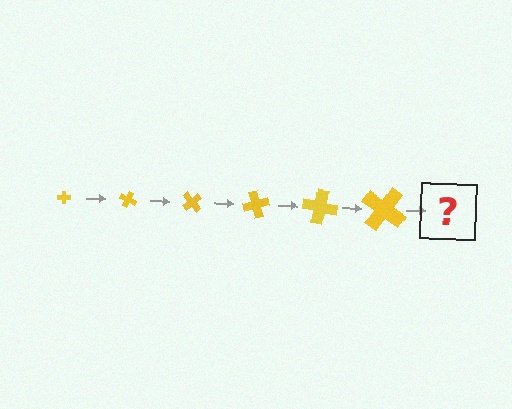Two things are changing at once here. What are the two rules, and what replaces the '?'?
The two rules are that the cross grows larger each step and it rotates 25 degrees each step. The '?' should be a cross, larger than the previous one and rotated 150 degrees from the start.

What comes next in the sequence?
The next element should be a cross, larger than the previous one and rotated 150 degrees from the start.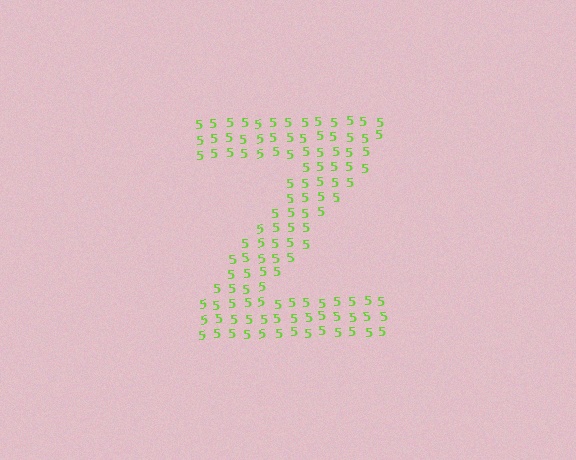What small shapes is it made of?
It is made of small digit 5's.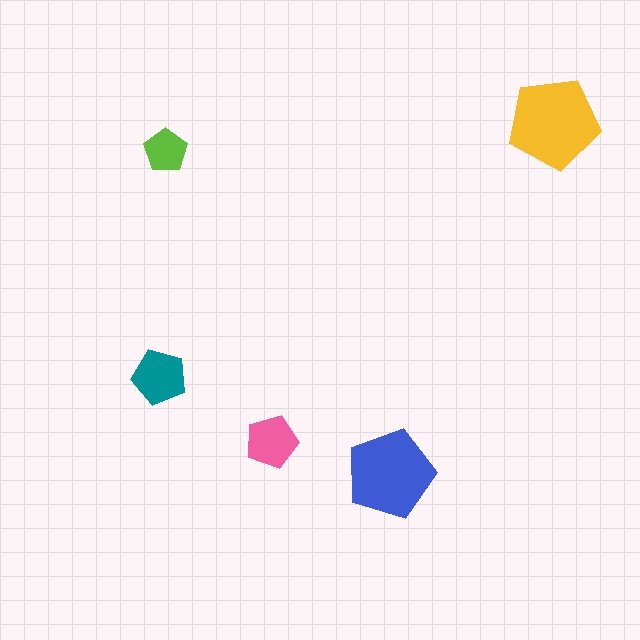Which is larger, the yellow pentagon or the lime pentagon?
The yellow one.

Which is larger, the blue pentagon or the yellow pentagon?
The yellow one.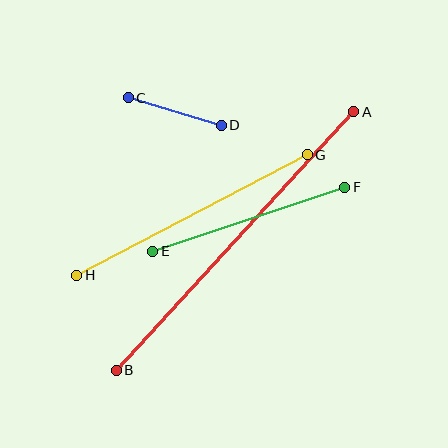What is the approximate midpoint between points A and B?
The midpoint is at approximately (235, 241) pixels.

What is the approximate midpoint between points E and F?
The midpoint is at approximately (249, 219) pixels.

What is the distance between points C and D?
The distance is approximately 97 pixels.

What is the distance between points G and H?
The distance is approximately 260 pixels.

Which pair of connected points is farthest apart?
Points A and B are farthest apart.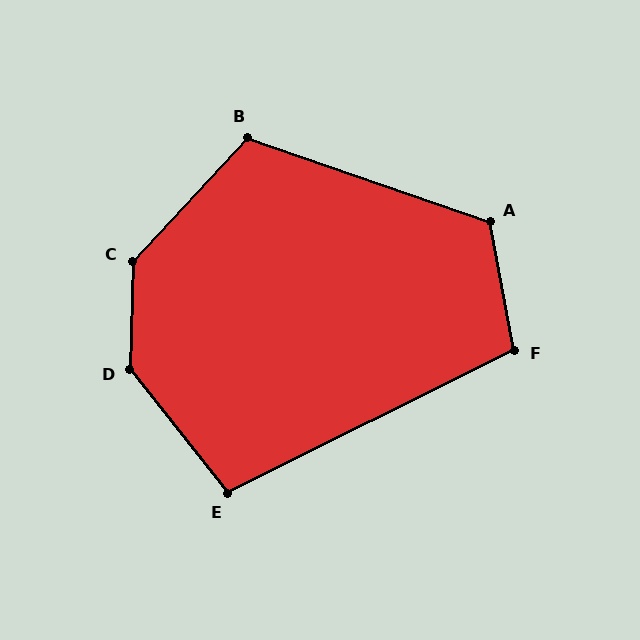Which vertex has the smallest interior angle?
E, at approximately 102 degrees.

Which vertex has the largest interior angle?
D, at approximately 140 degrees.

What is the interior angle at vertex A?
Approximately 120 degrees (obtuse).